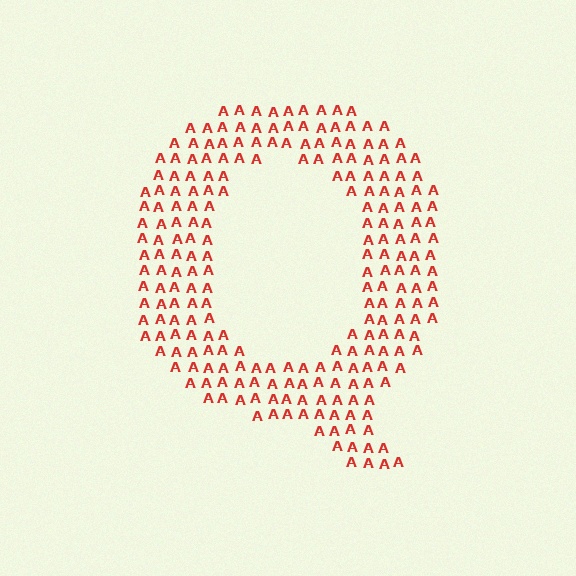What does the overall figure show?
The overall figure shows the letter Q.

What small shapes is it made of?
It is made of small letter A's.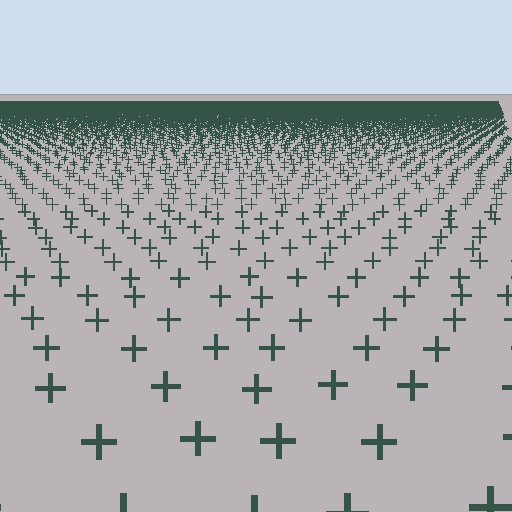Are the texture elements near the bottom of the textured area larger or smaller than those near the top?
Larger. Near the bottom, elements are closer to the viewer and appear at a bigger on-screen size.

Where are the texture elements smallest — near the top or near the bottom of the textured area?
Near the top.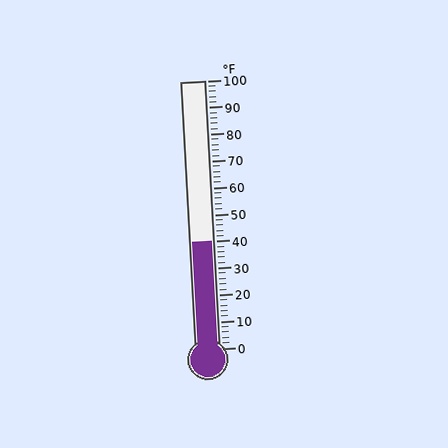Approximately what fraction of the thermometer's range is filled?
The thermometer is filled to approximately 40% of its range.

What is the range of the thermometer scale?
The thermometer scale ranges from 0°F to 100°F.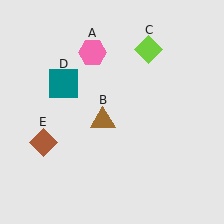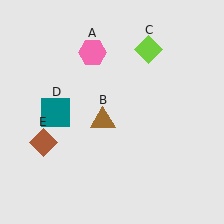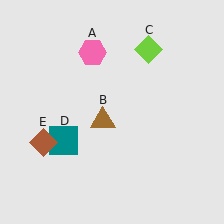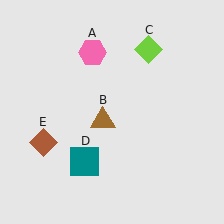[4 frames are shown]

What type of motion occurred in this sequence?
The teal square (object D) rotated counterclockwise around the center of the scene.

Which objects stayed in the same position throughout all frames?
Pink hexagon (object A) and brown triangle (object B) and lime diamond (object C) and brown diamond (object E) remained stationary.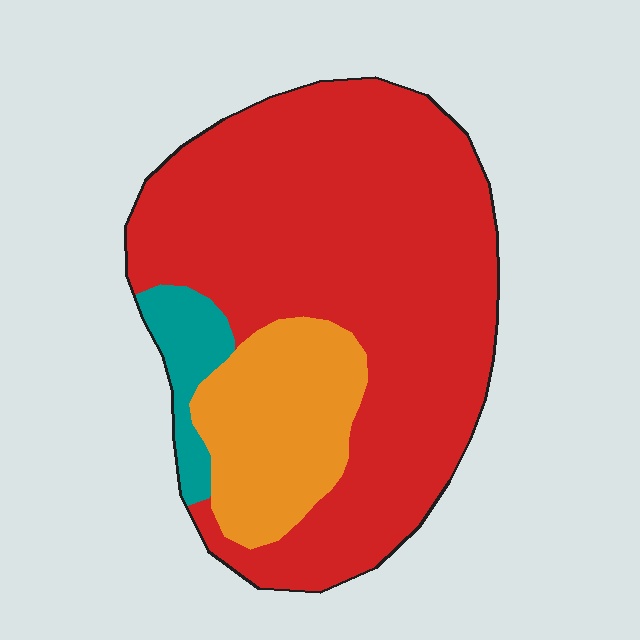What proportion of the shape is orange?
Orange takes up about one fifth (1/5) of the shape.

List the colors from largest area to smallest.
From largest to smallest: red, orange, teal.